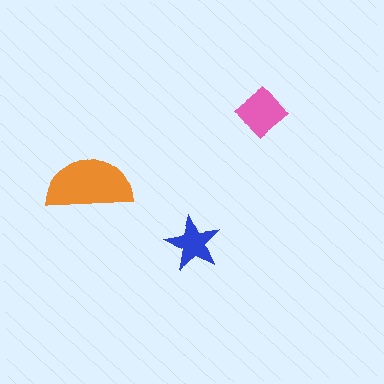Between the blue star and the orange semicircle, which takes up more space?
The orange semicircle.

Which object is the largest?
The orange semicircle.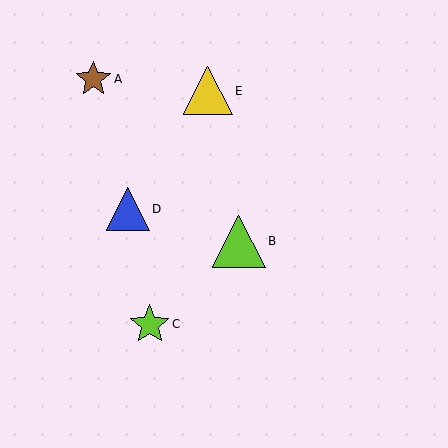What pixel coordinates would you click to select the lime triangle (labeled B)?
Click at (239, 241) to select the lime triangle B.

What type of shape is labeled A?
Shape A is a brown star.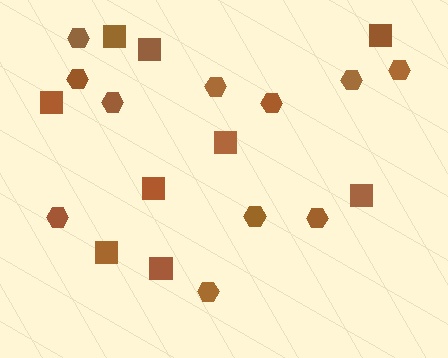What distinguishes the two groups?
There are 2 groups: one group of squares (9) and one group of hexagons (11).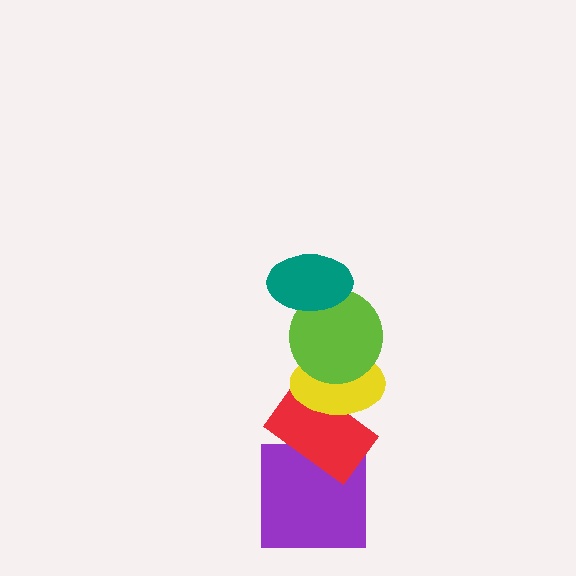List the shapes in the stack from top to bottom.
From top to bottom: the teal ellipse, the lime circle, the yellow ellipse, the red rectangle, the purple square.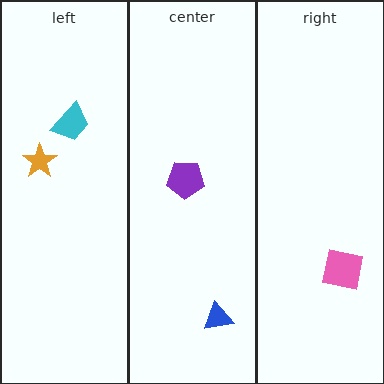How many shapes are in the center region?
2.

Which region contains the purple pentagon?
The center region.